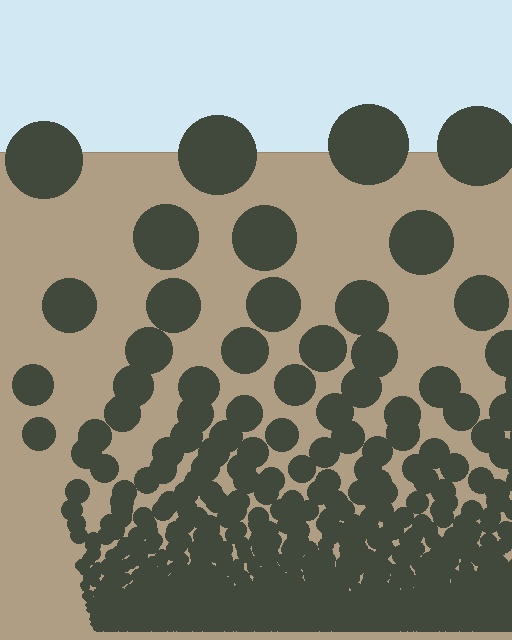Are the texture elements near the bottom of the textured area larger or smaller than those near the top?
Smaller. The gradient is inverted — elements near the bottom are smaller and denser.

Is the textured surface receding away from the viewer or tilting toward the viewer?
The surface appears to tilt toward the viewer. Texture elements get larger and sparser toward the top.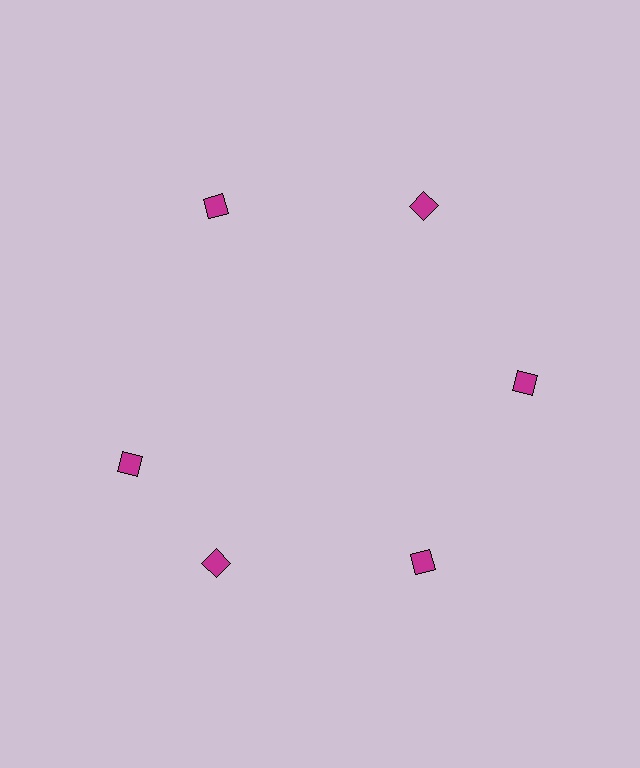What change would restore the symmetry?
The symmetry would be restored by rotating it back into even spacing with its neighbors so that all 6 diamonds sit at equal angles and equal distance from the center.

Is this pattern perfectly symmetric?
No. The 6 magenta diamonds are arranged in a ring, but one element near the 9 o'clock position is rotated out of alignment along the ring, breaking the 6-fold rotational symmetry.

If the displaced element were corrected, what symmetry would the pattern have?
It would have 6-fold rotational symmetry — the pattern would map onto itself every 60 degrees.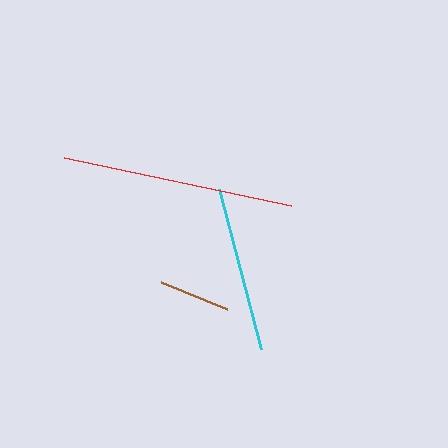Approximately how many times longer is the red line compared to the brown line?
The red line is approximately 3.2 times the length of the brown line.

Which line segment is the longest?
The red line is the longest at approximately 233 pixels.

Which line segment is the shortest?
The brown line is the shortest at approximately 72 pixels.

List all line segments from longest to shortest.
From longest to shortest: red, cyan, brown.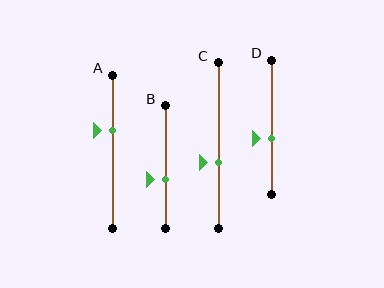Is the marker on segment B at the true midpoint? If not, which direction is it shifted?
No, the marker on segment B is shifted downward by about 10% of the segment length.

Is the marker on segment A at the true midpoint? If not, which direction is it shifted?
No, the marker on segment A is shifted upward by about 14% of the segment length.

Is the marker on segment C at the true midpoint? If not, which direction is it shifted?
No, the marker on segment C is shifted downward by about 10% of the segment length.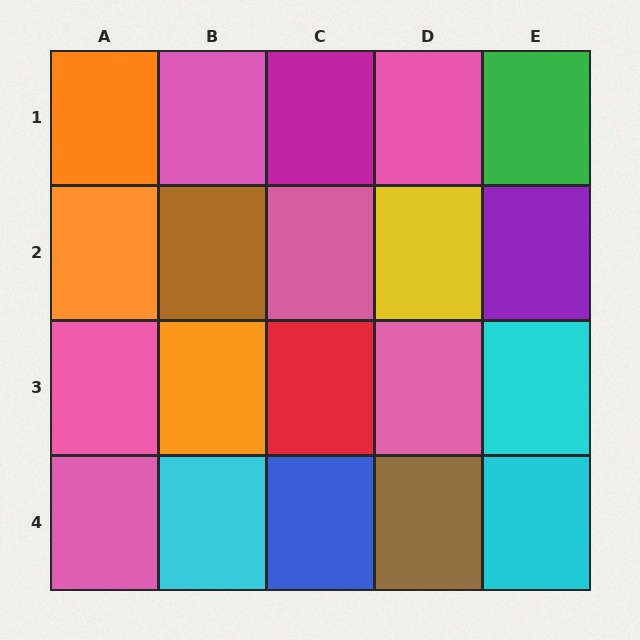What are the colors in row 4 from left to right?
Pink, cyan, blue, brown, cyan.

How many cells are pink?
6 cells are pink.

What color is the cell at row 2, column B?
Brown.